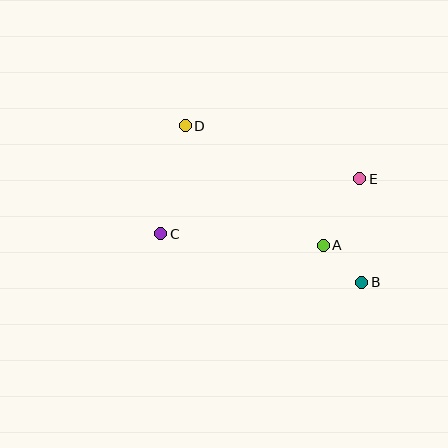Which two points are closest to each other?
Points A and B are closest to each other.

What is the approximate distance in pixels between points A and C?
The distance between A and C is approximately 163 pixels.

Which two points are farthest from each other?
Points B and D are farthest from each other.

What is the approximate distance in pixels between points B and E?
The distance between B and E is approximately 104 pixels.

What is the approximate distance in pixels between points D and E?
The distance between D and E is approximately 182 pixels.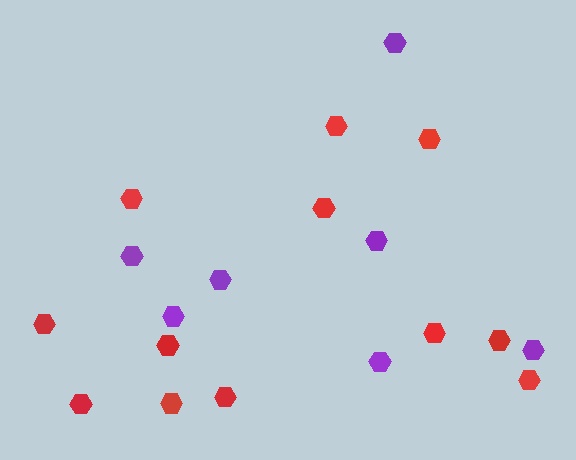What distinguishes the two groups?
There are 2 groups: one group of purple hexagons (7) and one group of red hexagons (12).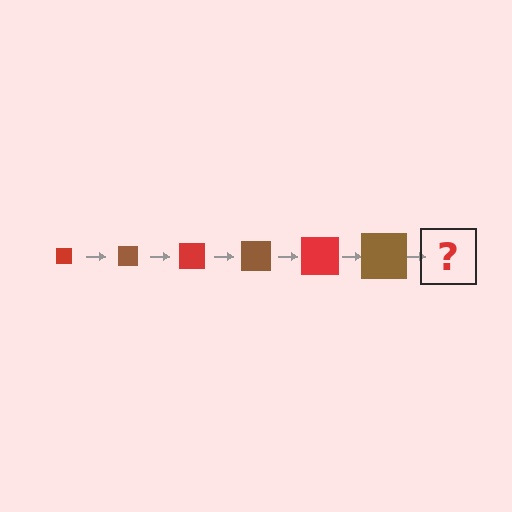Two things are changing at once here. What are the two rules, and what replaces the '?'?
The two rules are that the square grows larger each step and the color cycles through red and brown. The '?' should be a red square, larger than the previous one.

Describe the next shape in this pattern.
It should be a red square, larger than the previous one.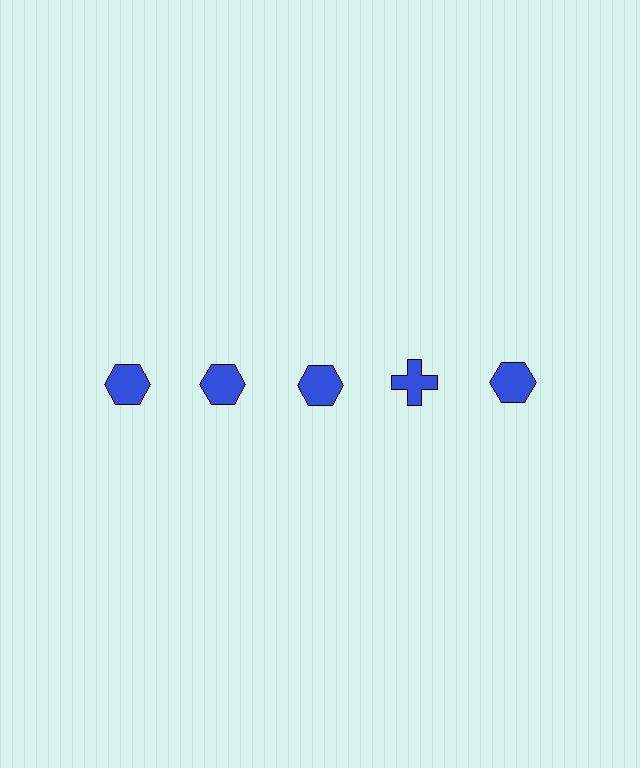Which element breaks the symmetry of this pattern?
The blue cross in the top row, second from right column breaks the symmetry. All other shapes are blue hexagons.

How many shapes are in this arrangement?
There are 5 shapes arranged in a grid pattern.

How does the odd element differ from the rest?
It has a different shape: cross instead of hexagon.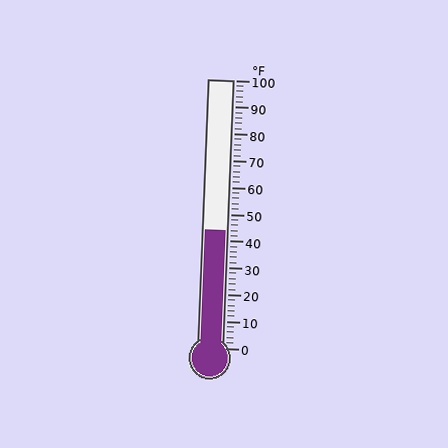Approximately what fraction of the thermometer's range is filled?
The thermometer is filled to approximately 45% of its range.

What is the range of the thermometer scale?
The thermometer scale ranges from 0°F to 100°F.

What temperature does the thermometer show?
The thermometer shows approximately 44°F.